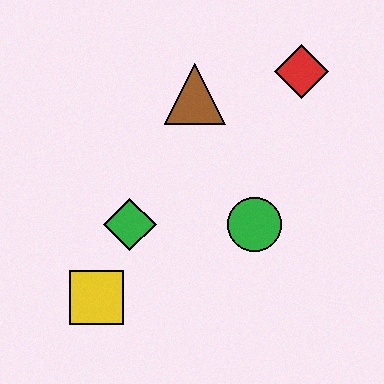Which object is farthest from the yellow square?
The red diamond is farthest from the yellow square.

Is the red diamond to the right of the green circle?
Yes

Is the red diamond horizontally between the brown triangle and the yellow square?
No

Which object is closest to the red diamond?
The brown triangle is closest to the red diamond.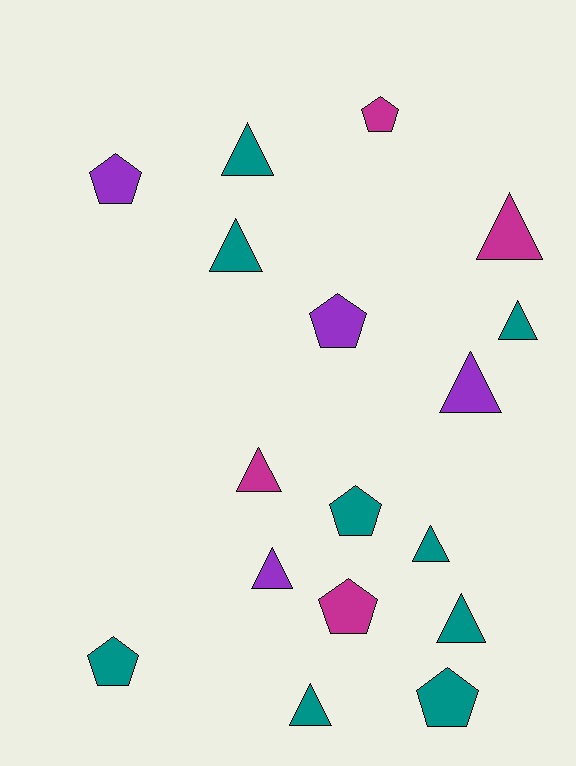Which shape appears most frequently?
Triangle, with 10 objects.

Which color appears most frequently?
Teal, with 9 objects.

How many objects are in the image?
There are 17 objects.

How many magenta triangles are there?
There are 2 magenta triangles.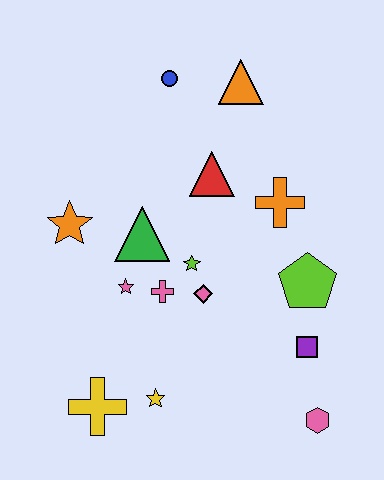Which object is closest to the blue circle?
The orange triangle is closest to the blue circle.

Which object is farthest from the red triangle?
The pink hexagon is farthest from the red triangle.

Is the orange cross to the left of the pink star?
No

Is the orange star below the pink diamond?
No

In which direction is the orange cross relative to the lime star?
The orange cross is to the right of the lime star.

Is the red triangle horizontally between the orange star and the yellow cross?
No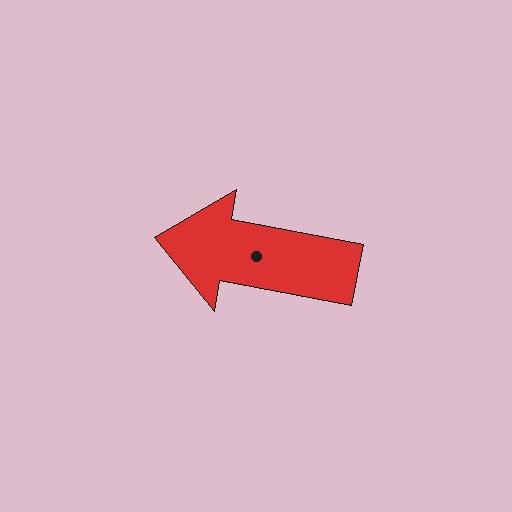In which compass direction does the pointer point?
West.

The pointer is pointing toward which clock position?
Roughly 9 o'clock.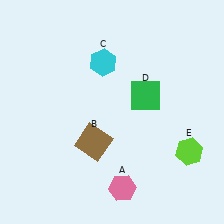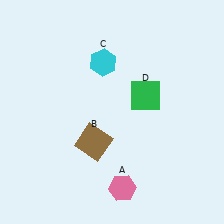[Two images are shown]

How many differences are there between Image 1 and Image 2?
There is 1 difference between the two images.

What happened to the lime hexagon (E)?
The lime hexagon (E) was removed in Image 2. It was in the bottom-right area of Image 1.